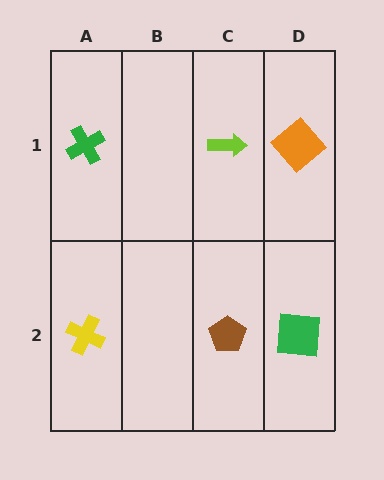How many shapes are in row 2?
3 shapes.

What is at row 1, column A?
A green cross.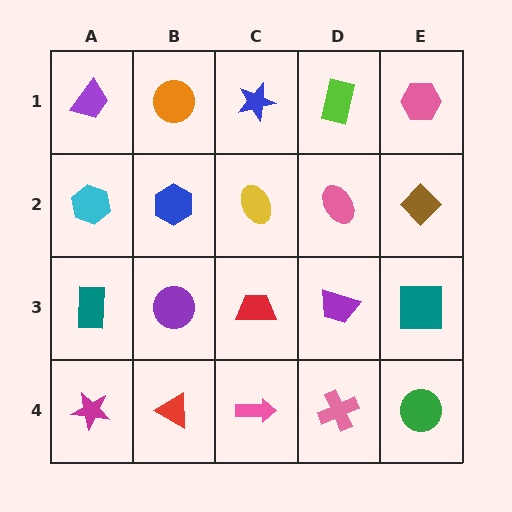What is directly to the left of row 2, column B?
A cyan hexagon.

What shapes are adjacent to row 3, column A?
A cyan hexagon (row 2, column A), a magenta star (row 4, column A), a purple circle (row 3, column B).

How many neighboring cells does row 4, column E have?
2.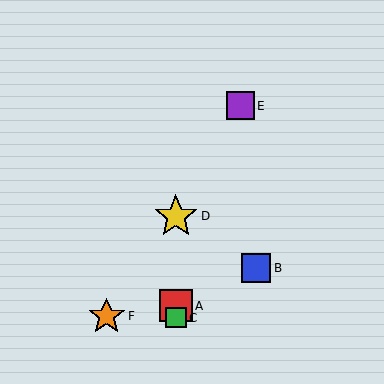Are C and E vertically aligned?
No, C is at x≈176 and E is at x≈240.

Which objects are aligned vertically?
Objects A, C, D are aligned vertically.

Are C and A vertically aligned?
Yes, both are at x≈176.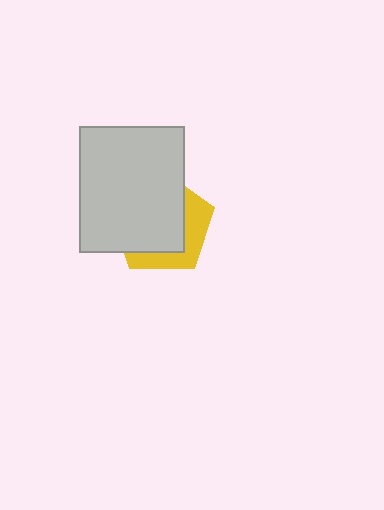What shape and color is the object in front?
The object in front is a light gray rectangle.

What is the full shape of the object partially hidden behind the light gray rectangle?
The partially hidden object is a yellow pentagon.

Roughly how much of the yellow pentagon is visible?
A small part of it is visible (roughly 33%).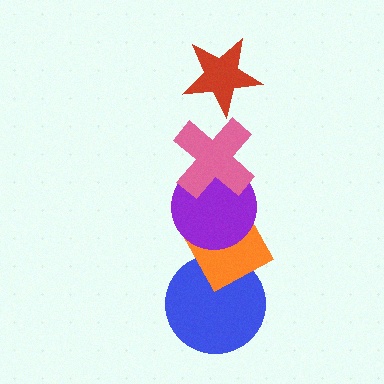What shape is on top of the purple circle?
The pink cross is on top of the purple circle.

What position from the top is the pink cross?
The pink cross is 2nd from the top.